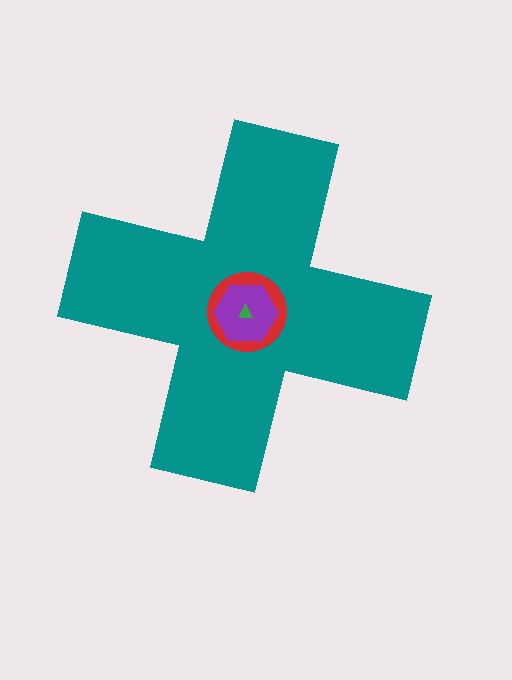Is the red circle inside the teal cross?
Yes.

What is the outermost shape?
The teal cross.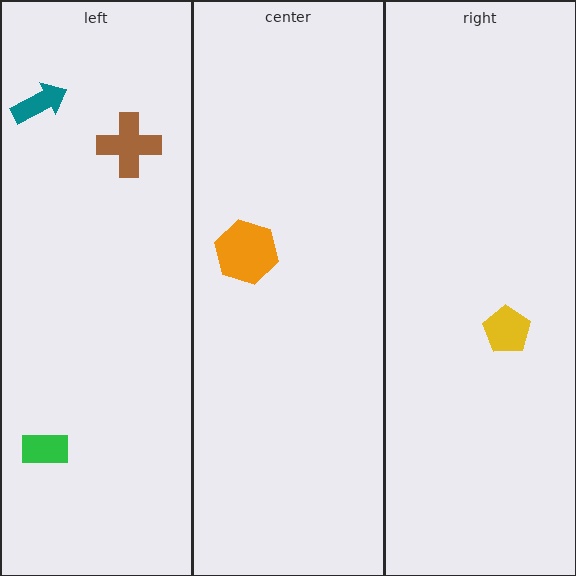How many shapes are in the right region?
1.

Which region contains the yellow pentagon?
The right region.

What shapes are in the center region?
The orange hexagon.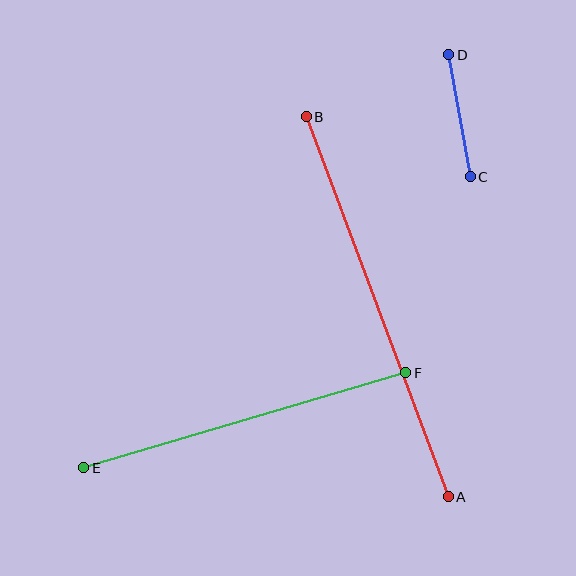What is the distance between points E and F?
The distance is approximately 336 pixels.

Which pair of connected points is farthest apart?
Points A and B are farthest apart.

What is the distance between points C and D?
The distance is approximately 124 pixels.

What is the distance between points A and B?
The distance is approximately 406 pixels.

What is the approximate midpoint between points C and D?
The midpoint is at approximately (459, 116) pixels.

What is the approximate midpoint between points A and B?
The midpoint is at approximately (377, 307) pixels.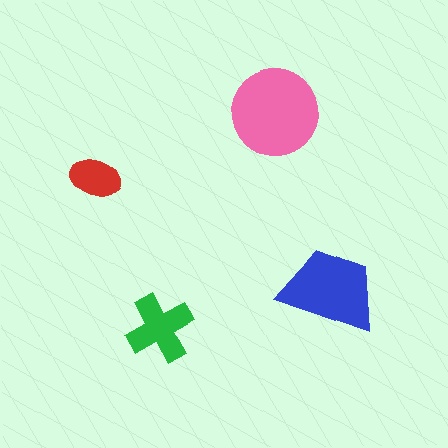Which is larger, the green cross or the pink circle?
The pink circle.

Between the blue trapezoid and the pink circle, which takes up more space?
The pink circle.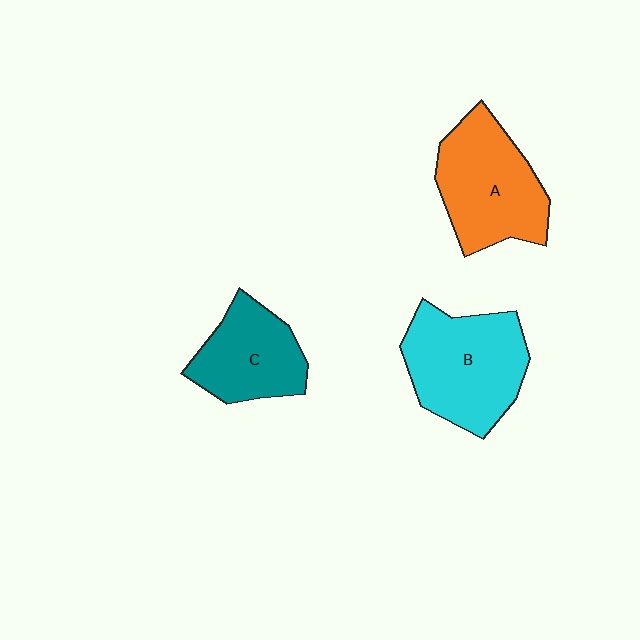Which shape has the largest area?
Shape B (cyan).